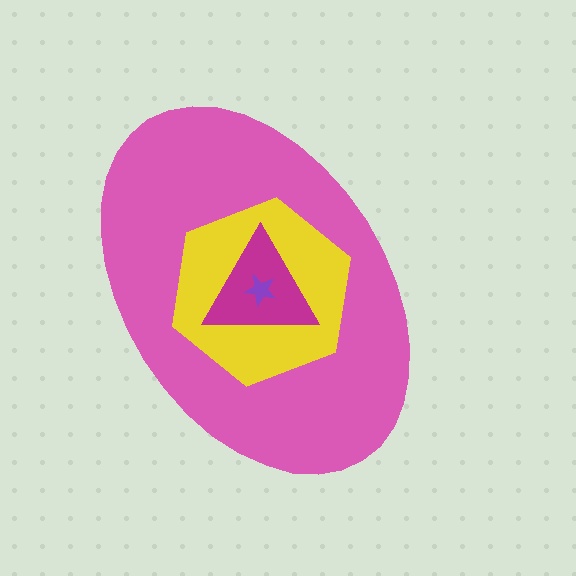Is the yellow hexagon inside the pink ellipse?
Yes.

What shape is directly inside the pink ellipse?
The yellow hexagon.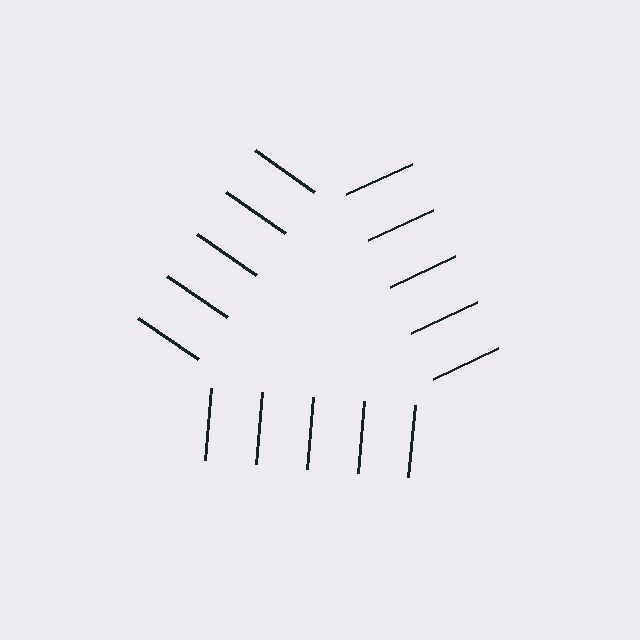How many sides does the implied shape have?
3 sides — the line-ends trace a triangle.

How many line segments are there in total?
15 — 5 along each of the 3 edges.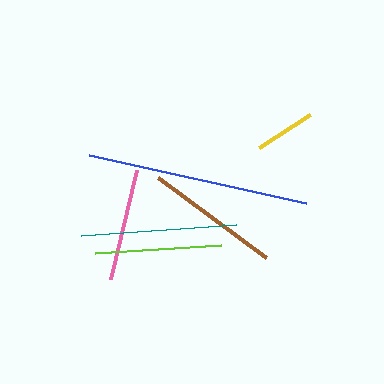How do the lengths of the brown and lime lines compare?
The brown and lime lines are approximately the same length.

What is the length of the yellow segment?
The yellow segment is approximately 61 pixels long.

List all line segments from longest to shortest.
From longest to shortest: blue, teal, brown, lime, pink, yellow.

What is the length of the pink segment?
The pink segment is approximately 112 pixels long.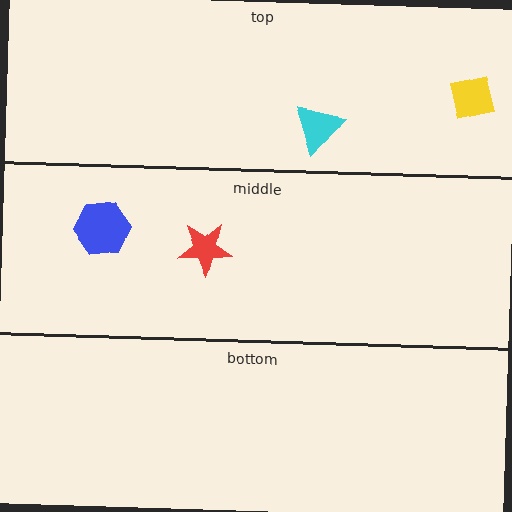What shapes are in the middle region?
The blue hexagon, the red star.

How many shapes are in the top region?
2.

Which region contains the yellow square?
The top region.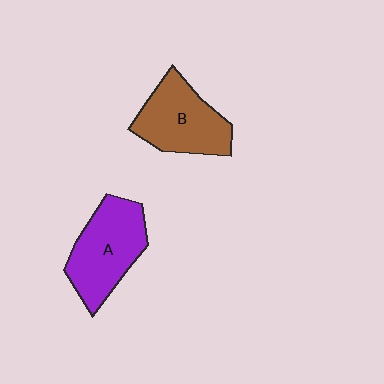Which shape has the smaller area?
Shape B (brown).